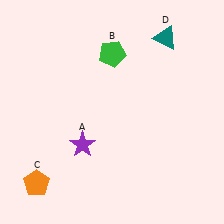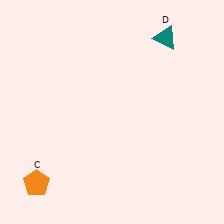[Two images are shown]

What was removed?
The purple star (A), the green pentagon (B) were removed in Image 2.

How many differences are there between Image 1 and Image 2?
There are 2 differences between the two images.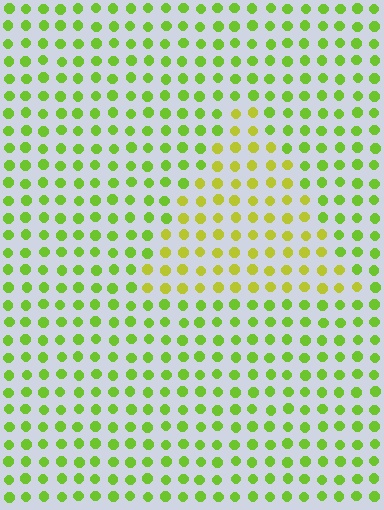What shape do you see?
I see a triangle.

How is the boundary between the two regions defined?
The boundary is defined purely by a slight shift in hue (about 29 degrees). Spacing, size, and orientation are identical on both sides.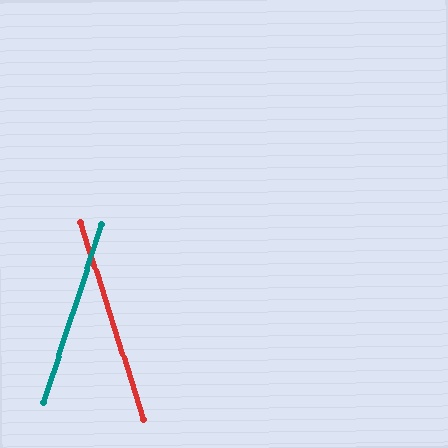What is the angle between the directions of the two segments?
Approximately 36 degrees.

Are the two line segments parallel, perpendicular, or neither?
Neither parallel nor perpendicular — they differ by about 36°.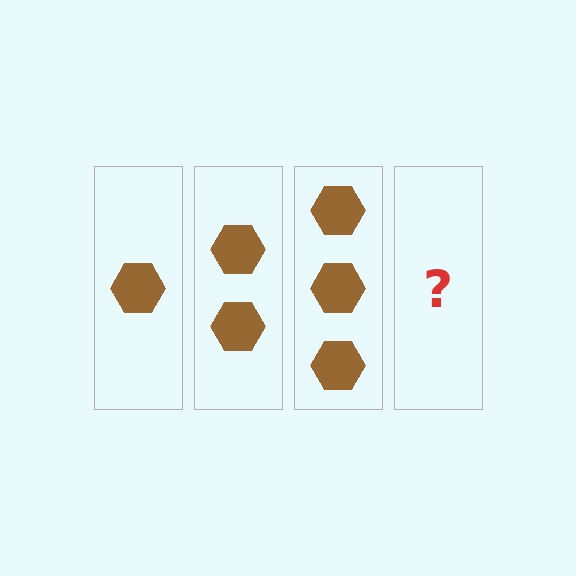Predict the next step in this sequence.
The next step is 4 hexagons.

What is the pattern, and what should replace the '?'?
The pattern is that each step adds one more hexagon. The '?' should be 4 hexagons.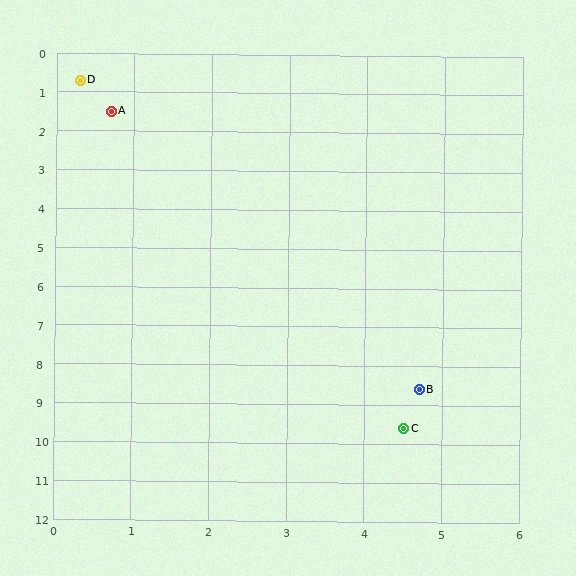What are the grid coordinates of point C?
Point C is at approximately (4.5, 9.6).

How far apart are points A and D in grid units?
Points A and D are about 0.9 grid units apart.